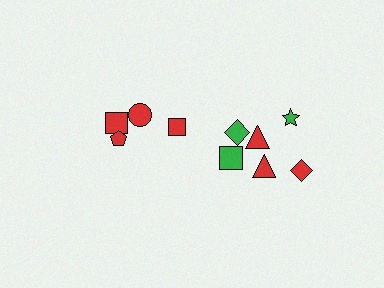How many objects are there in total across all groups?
There are 10 objects.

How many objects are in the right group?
There are 6 objects.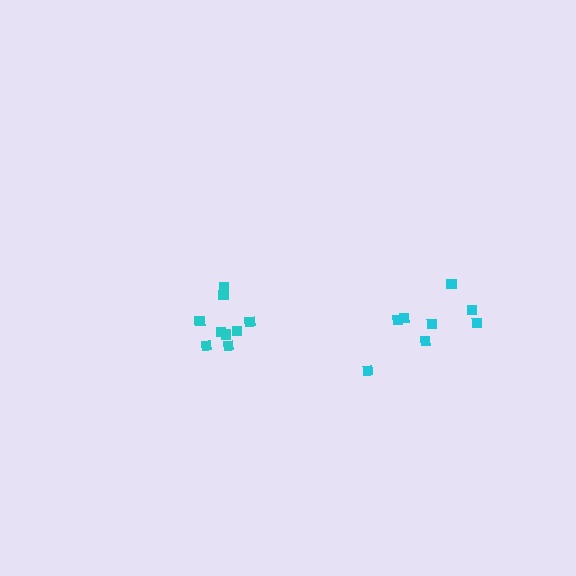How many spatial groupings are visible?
There are 2 spatial groupings.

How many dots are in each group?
Group 1: 9 dots, Group 2: 8 dots (17 total).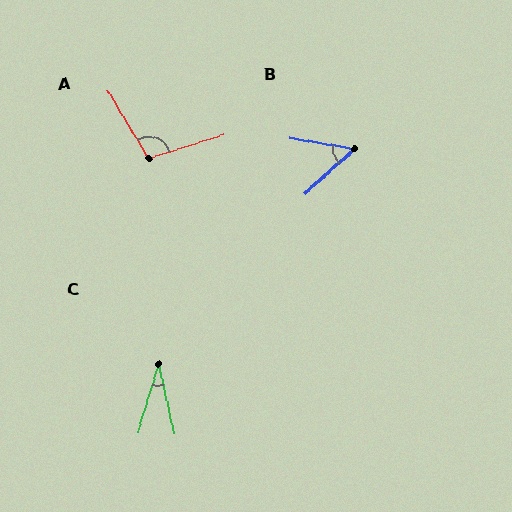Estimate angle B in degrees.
Approximately 51 degrees.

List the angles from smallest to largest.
C (29°), B (51°), A (104°).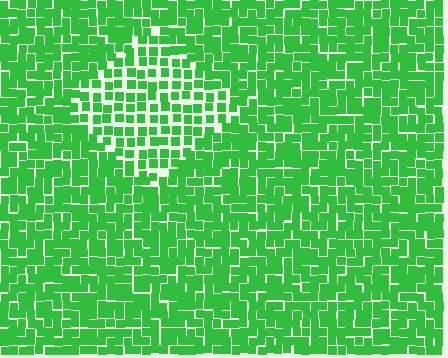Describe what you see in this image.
The image contains small green elements arranged at two different densities. A diamond-shaped region is visible where the elements are less densely packed than the surrounding area.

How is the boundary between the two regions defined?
The boundary is defined by a change in element density (approximately 1.6x ratio). All elements are the same color, size, and shape.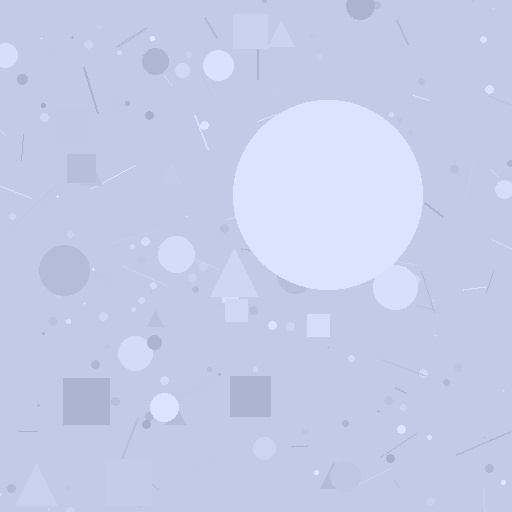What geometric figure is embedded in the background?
A circle is embedded in the background.